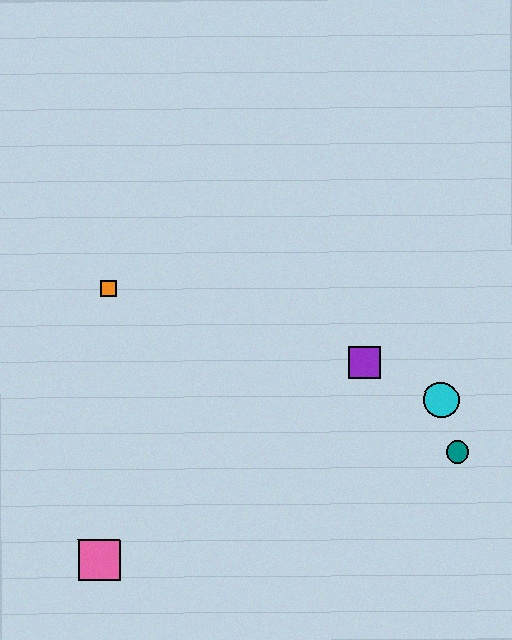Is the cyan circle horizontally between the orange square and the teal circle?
Yes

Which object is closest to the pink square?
The orange square is closest to the pink square.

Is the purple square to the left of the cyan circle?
Yes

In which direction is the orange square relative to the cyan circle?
The orange square is to the left of the cyan circle.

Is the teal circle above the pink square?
Yes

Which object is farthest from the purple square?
The pink square is farthest from the purple square.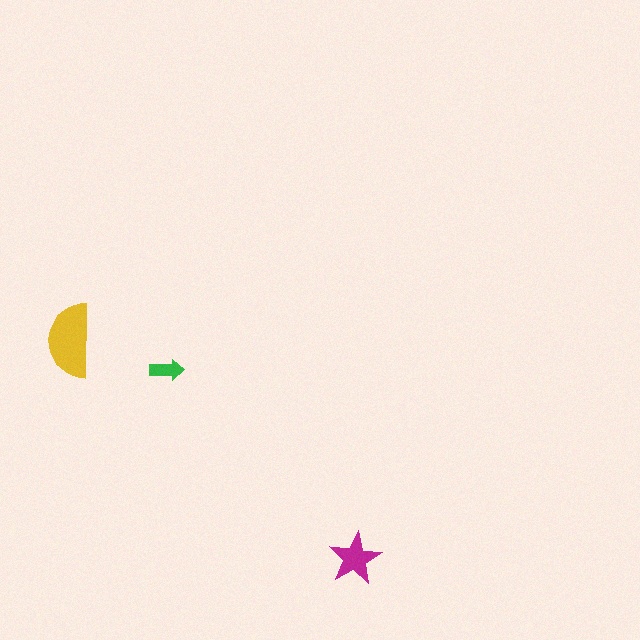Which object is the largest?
The yellow semicircle.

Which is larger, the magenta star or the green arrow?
The magenta star.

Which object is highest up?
The yellow semicircle is topmost.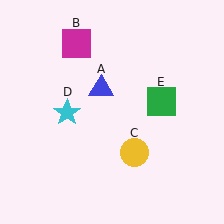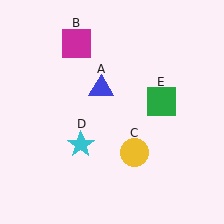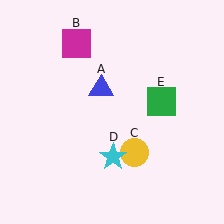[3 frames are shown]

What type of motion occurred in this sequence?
The cyan star (object D) rotated counterclockwise around the center of the scene.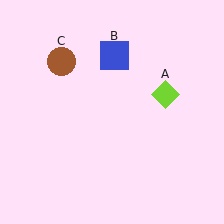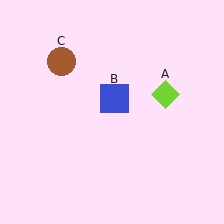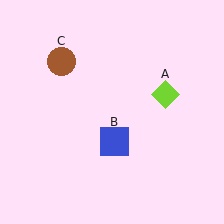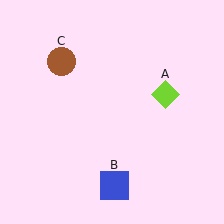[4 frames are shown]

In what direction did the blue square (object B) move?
The blue square (object B) moved down.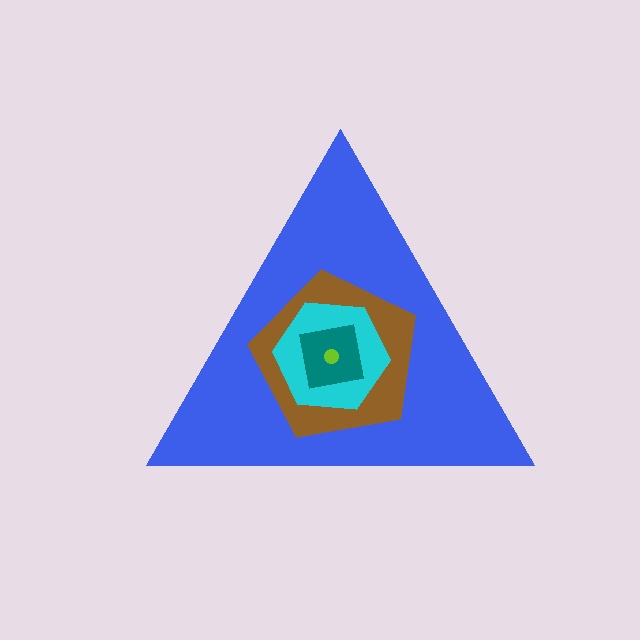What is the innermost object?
The lime circle.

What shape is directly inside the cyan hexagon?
The teal square.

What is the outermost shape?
The blue triangle.